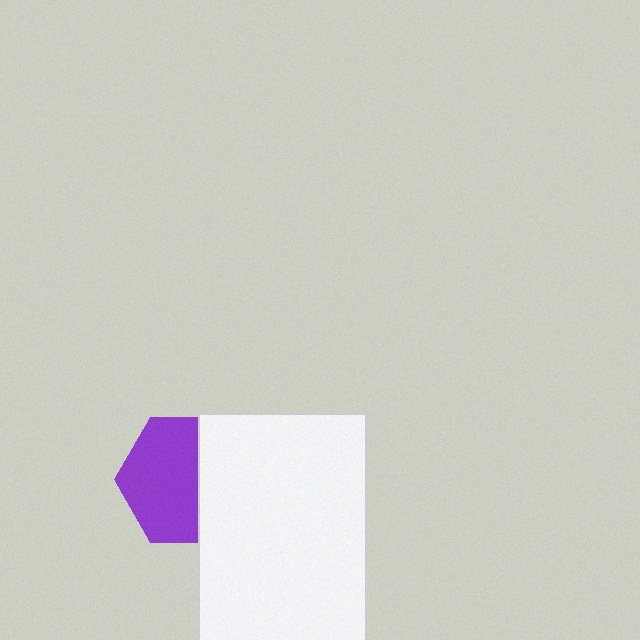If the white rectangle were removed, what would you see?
You would see the complete purple hexagon.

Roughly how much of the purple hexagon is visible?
About half of it is visible (roughly 60%).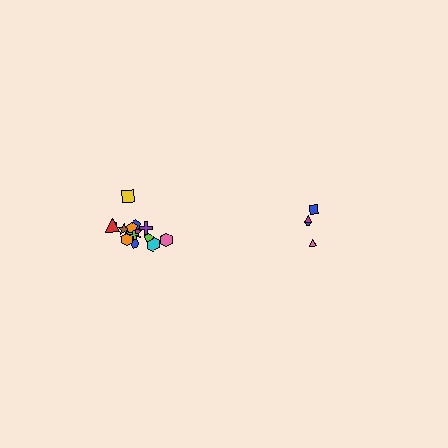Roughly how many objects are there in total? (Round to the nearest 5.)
Roughly 20 objects in total.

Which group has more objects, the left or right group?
The left group.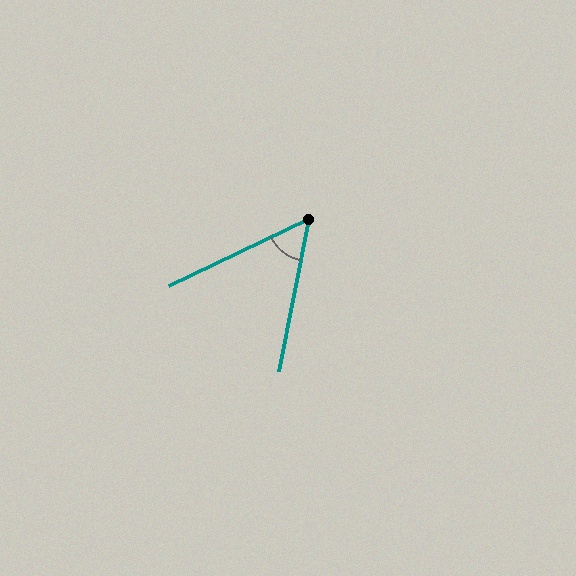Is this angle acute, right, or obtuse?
It is acute.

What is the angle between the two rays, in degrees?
Approximately 53 degrees.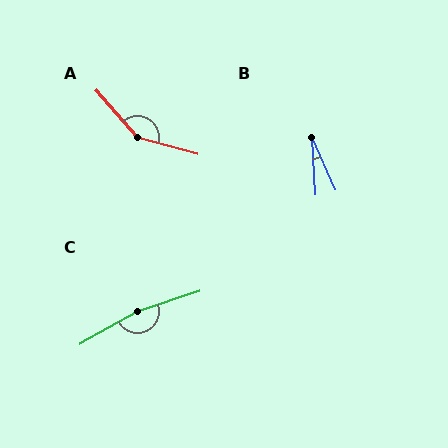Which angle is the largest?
C, at approximately 169 degrees.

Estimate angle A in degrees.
Approximately 147 degrees.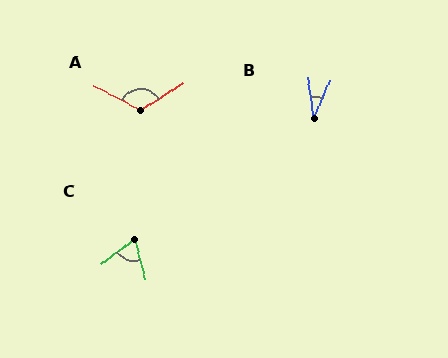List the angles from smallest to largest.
B (30°), C (68°), A (119°).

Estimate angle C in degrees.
Approximately 68 degrees.